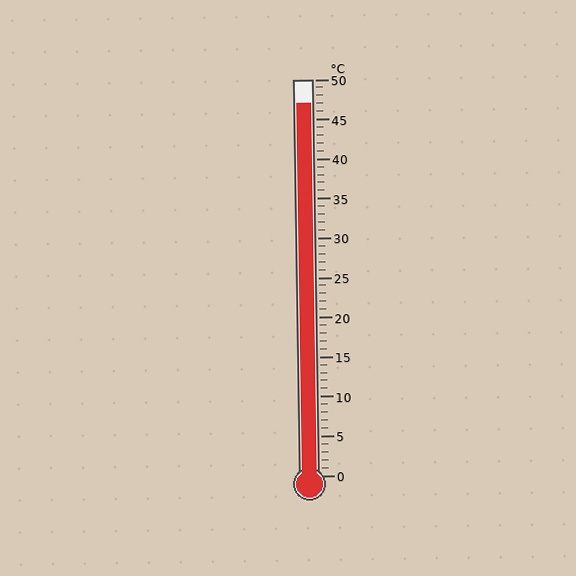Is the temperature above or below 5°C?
The temperature is above 5°C.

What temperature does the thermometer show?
The thermometer shows approximately 47°C.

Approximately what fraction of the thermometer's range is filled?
The thermometer is filled to approximately 95% of its range.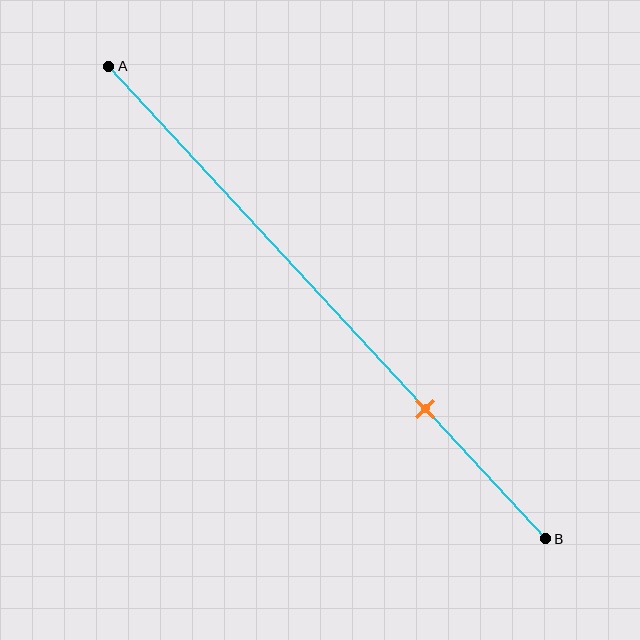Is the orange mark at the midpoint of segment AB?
No, the mark is at about 70% from A, not at the 50% midpoint.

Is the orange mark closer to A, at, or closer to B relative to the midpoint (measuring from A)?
The orange mark is closer to point B than the midpoint of segment AB.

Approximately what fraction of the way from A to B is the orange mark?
The orange mark is approximately 70% of the way from A to B.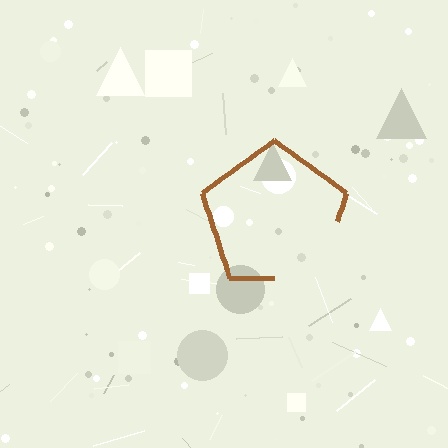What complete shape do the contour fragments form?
The contour fragments form a pentagon.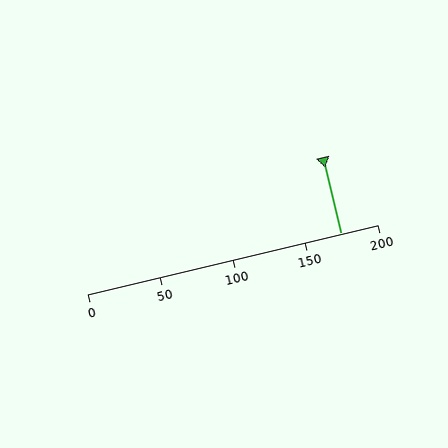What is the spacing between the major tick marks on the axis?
The major ticks are spaced 50 apart.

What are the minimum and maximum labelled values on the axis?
The axis runs from 0 to 200.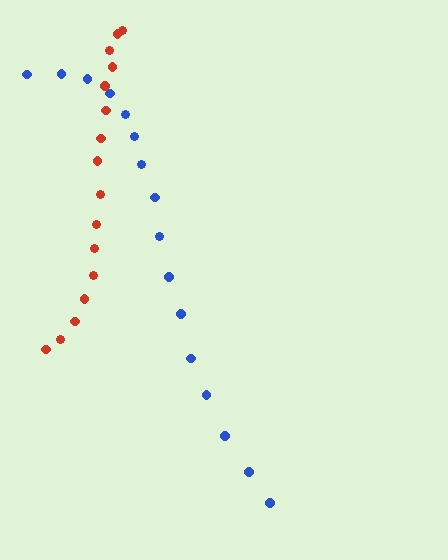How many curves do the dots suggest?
There are 2 distinct paths.